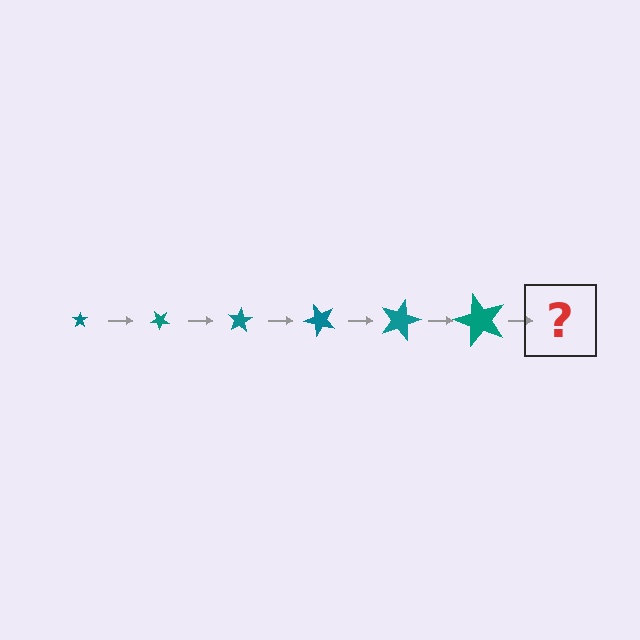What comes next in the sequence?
The next element should be a star, larger than the previous one and rotated 240 degrees from the start.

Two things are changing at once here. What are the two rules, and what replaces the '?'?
The two rules are that the star grows larger each step and it rotates 40 degrees each step. The '?' should be a star, larger than the previous one and rotated 240 degrees from the start.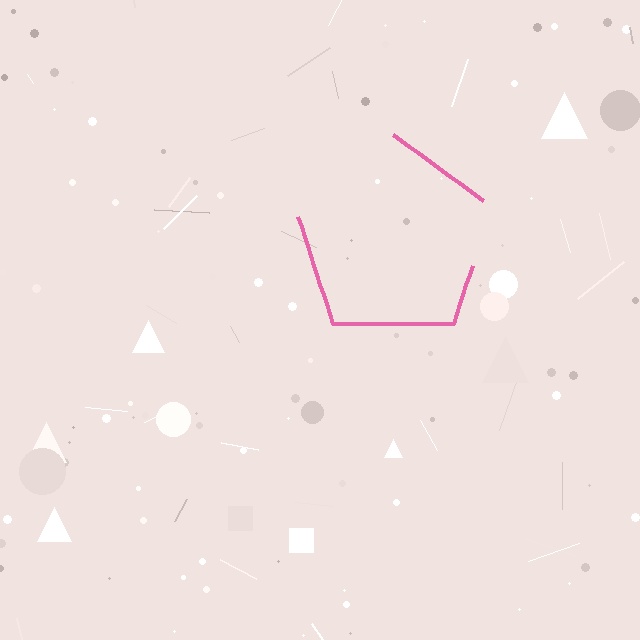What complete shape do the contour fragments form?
The contour fragments form a pentagon.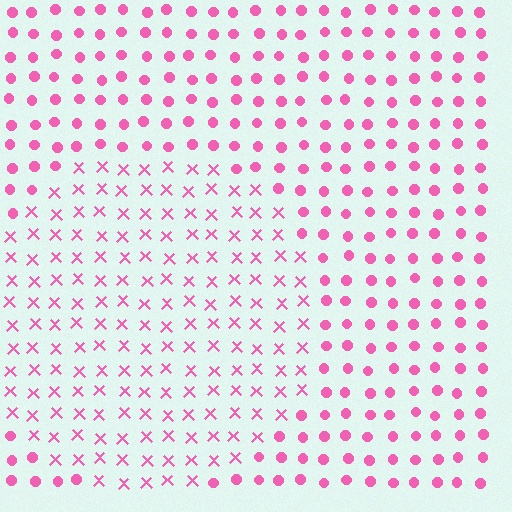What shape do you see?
I see a circle.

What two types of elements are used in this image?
The image uses X marks inside the circle region and circles outside it.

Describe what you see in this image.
The image is filled with small pink elements arranged in a uniform grid. A circle-shaped region contains X marks, while the surrounding area contains circles. The boundary is defined purely by the change in element shape.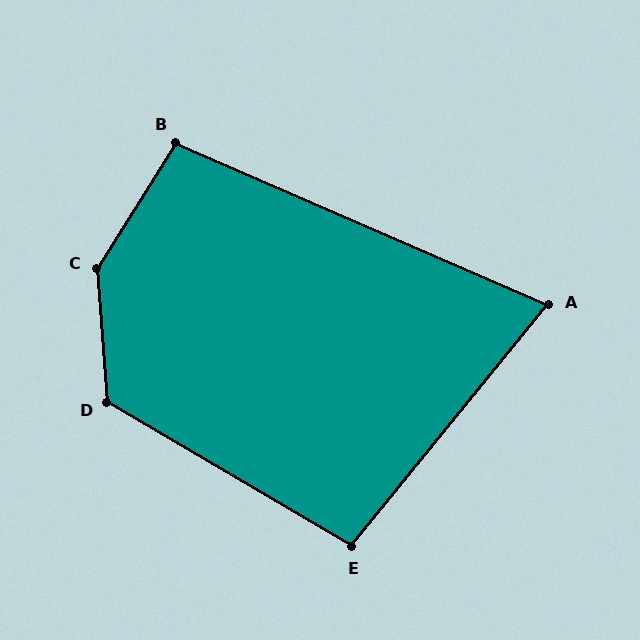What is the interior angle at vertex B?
Approximately 98 degrees (obtuse).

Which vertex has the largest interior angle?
C, at approximately 144 degrees.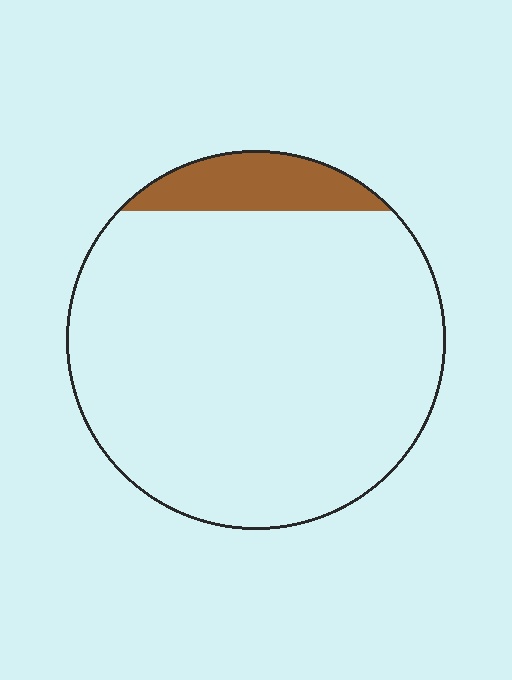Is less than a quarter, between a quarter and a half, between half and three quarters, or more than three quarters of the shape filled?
Less than a quarter.